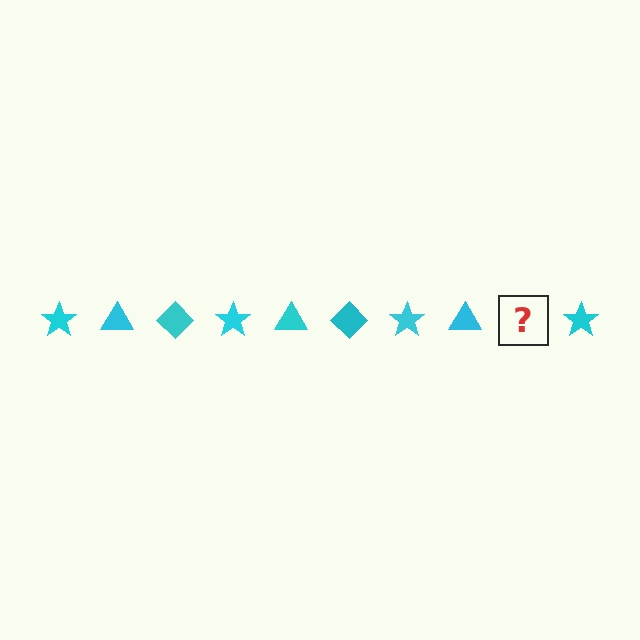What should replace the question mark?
The question mark should be replaced with a cyan diamond.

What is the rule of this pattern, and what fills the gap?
The rule is that the pattern cycles through star, triangle, diamond shapes in cyan. The gap should be filled with a cyan diamond.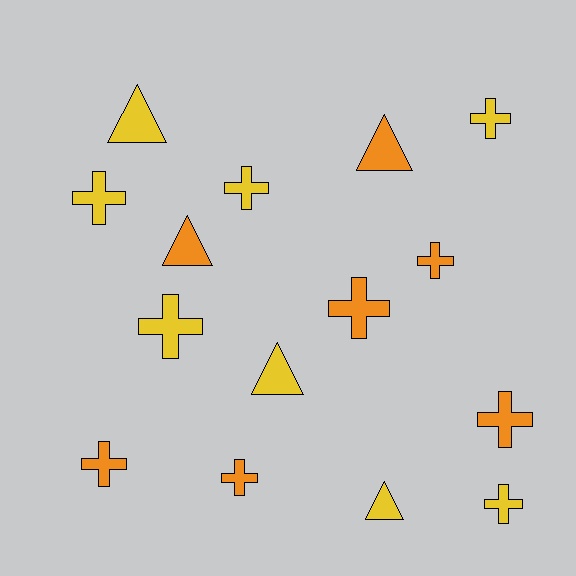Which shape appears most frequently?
Cross, with 10 objects.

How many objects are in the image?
There are 15 objects.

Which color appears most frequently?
Yellow, with 8 objects.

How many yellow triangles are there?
There are 3 yellow triangles.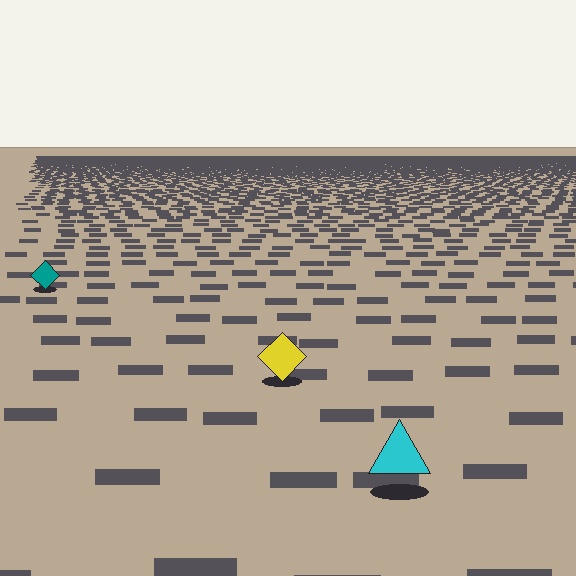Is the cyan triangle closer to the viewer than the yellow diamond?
Yes. The cyan triangle is closer — you can tell from the texture gradient: the ground texture is coarser near it.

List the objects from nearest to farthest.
From nearest to farthest: the cyan triangle, the yellow diamond, the teal diamond.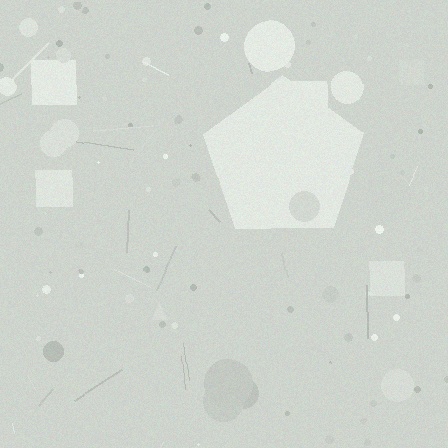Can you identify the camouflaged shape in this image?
The camouflaged shape is a pentagon.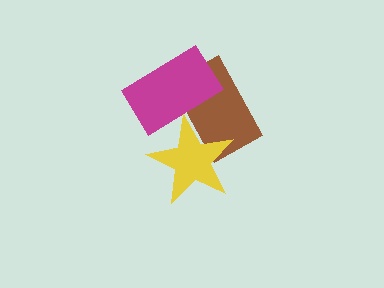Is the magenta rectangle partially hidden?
Yes, it is partially covered by another shape.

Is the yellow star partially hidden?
No, no other shape covers it.